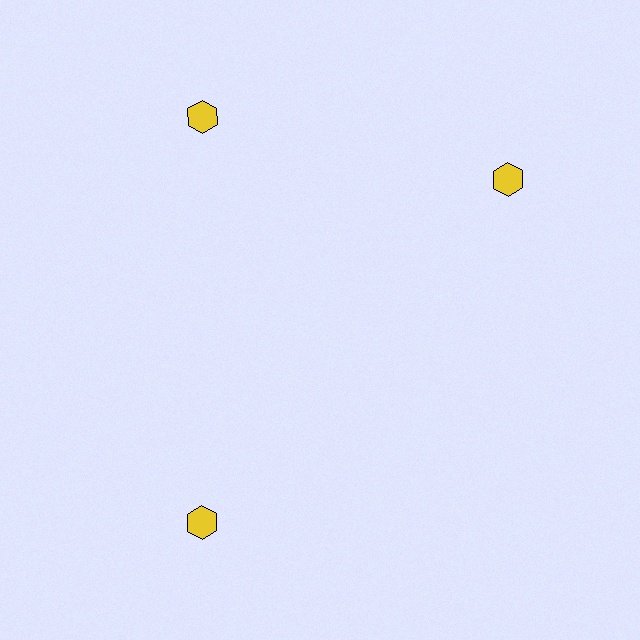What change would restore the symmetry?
The symmetry would be restored by rotating it back into even spacing with its neighbors so that all 3 hexagons sit at equal angles and equal distance from the center.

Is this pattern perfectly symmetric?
No. The 3 yellow hexagons are arranged in a ring, but one element near the 3 o'clock position is rotated out of alignment along the ring, breaking the 3-fold rotational symmetry.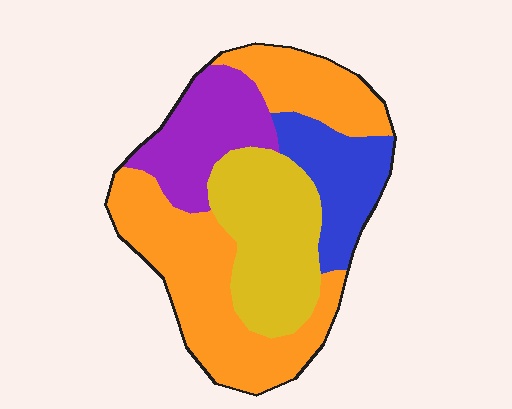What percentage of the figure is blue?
Blue takes up about one sixth (1/6) of the figure.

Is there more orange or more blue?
Orange.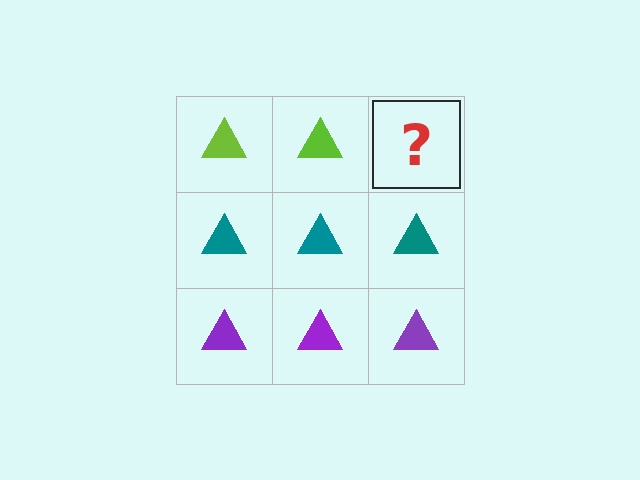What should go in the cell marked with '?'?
The missing cell should contain a lime triangle.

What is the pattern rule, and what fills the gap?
The rule is that each row has a consistent color. The gap should be filled with a lime triangle.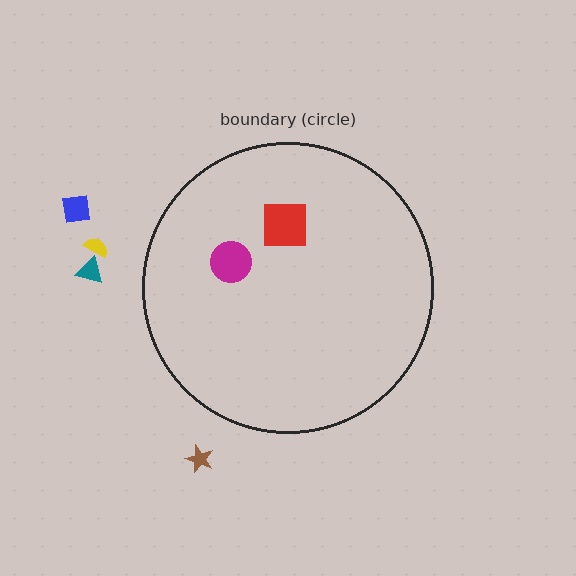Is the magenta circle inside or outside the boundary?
Inside.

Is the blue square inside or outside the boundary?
Outside.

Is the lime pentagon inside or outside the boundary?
Inside.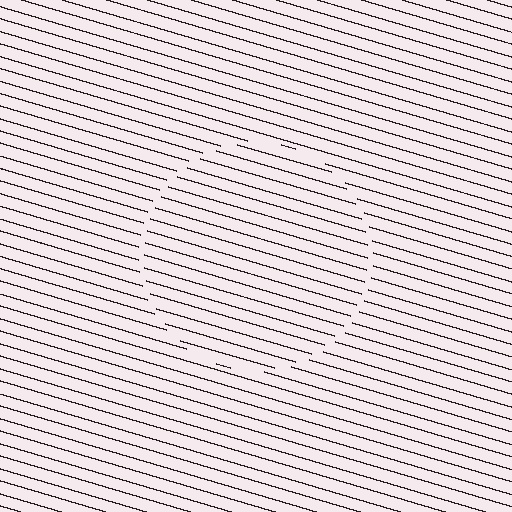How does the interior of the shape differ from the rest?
The interior of the shape contains the same grating, shifted by half a period — the contour is defined by the phase discontinuity where line-ends from the inner and outer gratings abut.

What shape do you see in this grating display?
An illusory circle. The interior of the shape contains the same grating, shifted by half a period — the contour is defined by the phase discontinuity where line-ends from the inner and outer gratings abut.